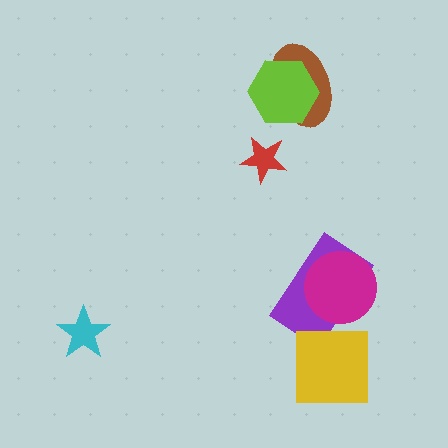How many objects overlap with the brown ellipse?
1 object overlaps with the brown ellipse.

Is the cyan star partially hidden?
No, no other shape covers it.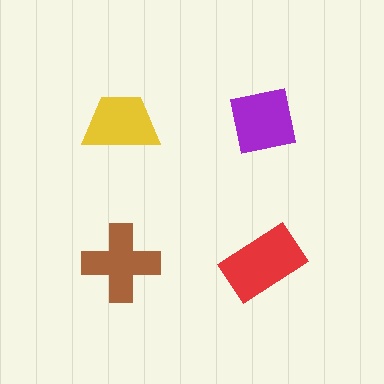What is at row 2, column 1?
A brown cross.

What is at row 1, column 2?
A purple square.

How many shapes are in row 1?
2 shapes.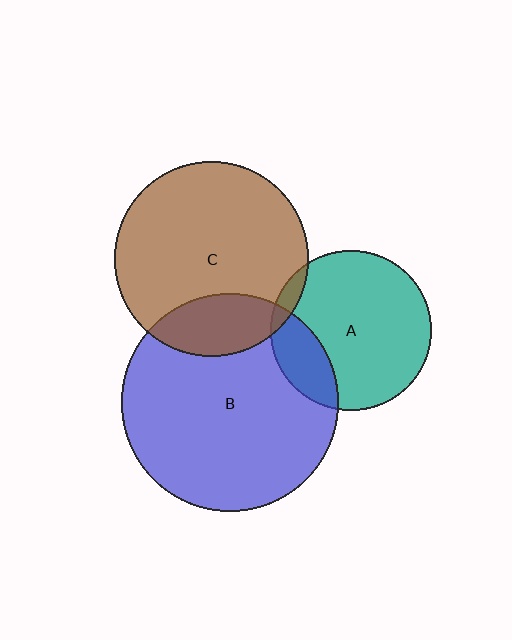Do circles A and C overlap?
Yes.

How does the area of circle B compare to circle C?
Approximately 1.2 times.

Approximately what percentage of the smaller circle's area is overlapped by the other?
Approximately 5%.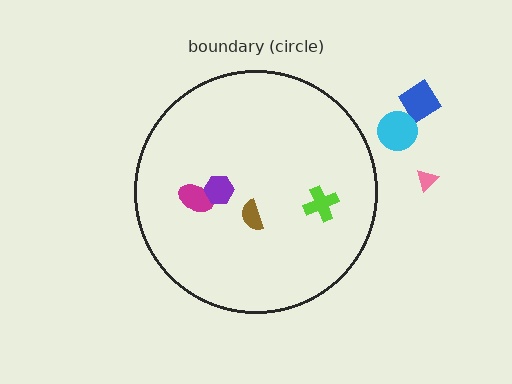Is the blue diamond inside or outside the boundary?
Outside.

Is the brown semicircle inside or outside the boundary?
Inside.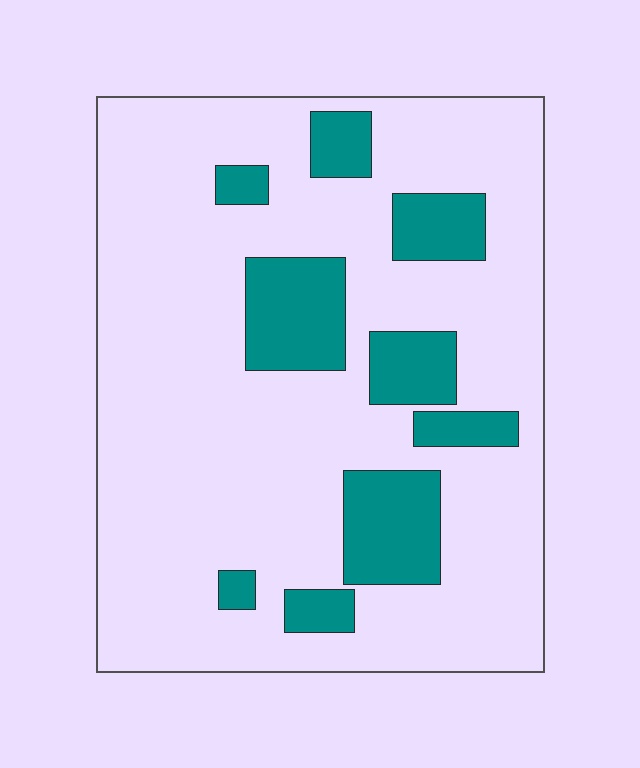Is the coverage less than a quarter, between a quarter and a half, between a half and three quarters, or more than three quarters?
Less than a quarter.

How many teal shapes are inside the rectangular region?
9.